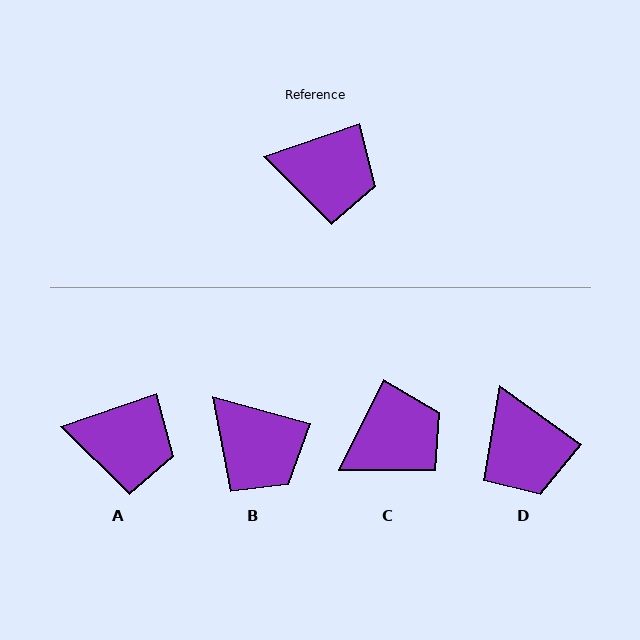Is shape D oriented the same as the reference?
No, it is off by about 55 degrees.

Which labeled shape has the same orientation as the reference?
A.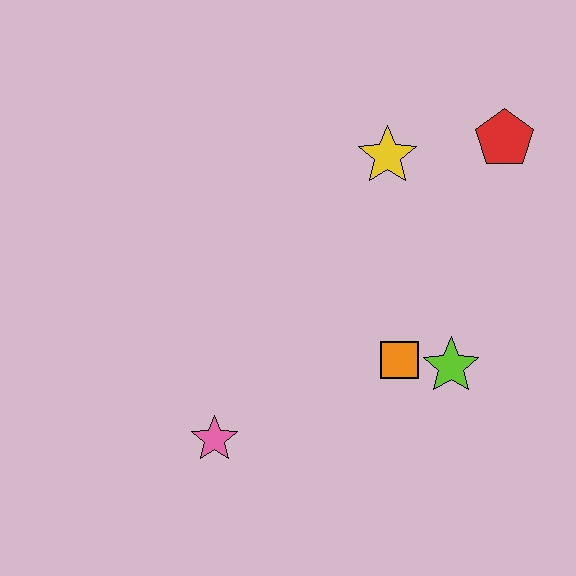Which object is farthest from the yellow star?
The pink star is farthest from the yellow star.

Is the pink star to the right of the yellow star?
No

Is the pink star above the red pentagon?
No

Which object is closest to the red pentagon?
The yellow star is closest to the red pentagon.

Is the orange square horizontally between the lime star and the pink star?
Yes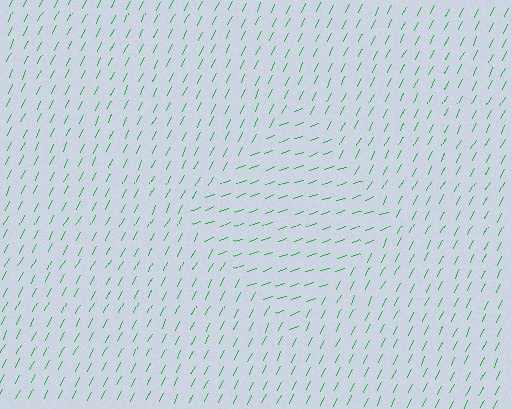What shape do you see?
I see a diamond.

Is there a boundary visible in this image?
Yes, there is a texture boundary formed by a change in line orientation.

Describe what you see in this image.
The image is filled with small green line segments. A diamond region in the image has lines oriented differently from the surrounding lines, creating a visible texture boundary.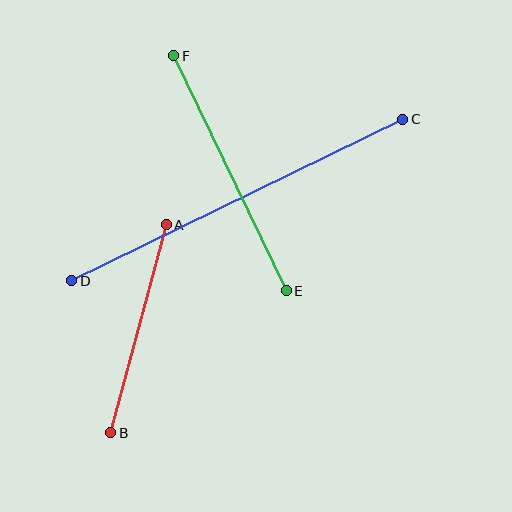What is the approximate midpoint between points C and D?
The midpoint is at approximately (237, 200) pixels.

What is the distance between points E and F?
The distance is approximately 260 pixels.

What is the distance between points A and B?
The distance is approximately 215 pixels.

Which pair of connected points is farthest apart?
Points C and D are farthest apart.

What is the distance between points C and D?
The distance is approximately 368 pixels.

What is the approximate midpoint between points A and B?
The midpoint is at approximately (138, 329) pixels.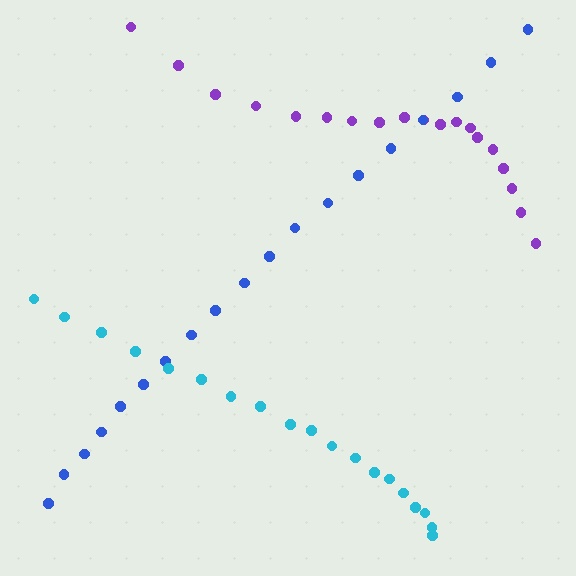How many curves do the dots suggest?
There are 3 distinct paths.